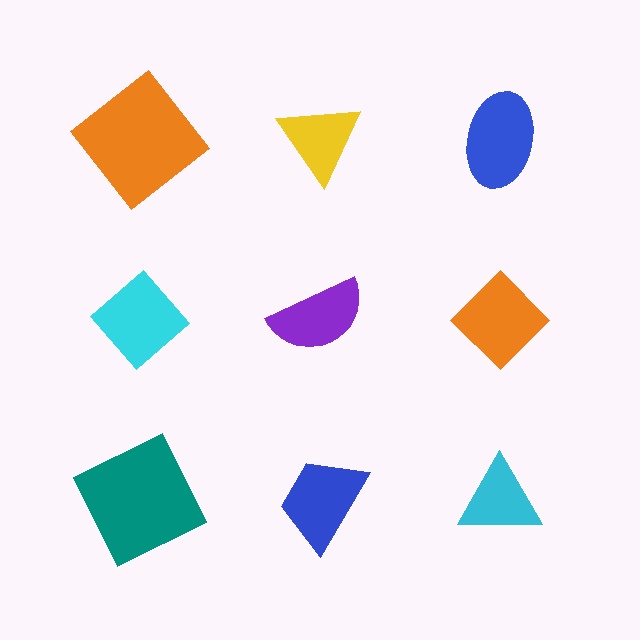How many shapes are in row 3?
3 shapes.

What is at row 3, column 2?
A blue trapezoid.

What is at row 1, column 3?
A blue ellipse.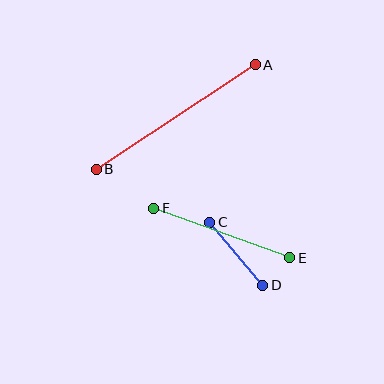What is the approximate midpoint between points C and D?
The midpoint is at approximately (236, 254) pixels.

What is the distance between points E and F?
The distance is approximately 145 pixels.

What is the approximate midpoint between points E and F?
The midpoint is at approximately (222, 233) pixels.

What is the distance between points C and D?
The distance is approximately 82 pixels.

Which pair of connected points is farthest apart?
Points A and B are farthest apart.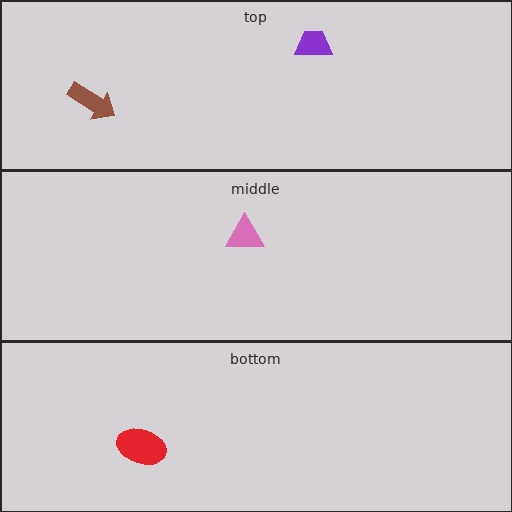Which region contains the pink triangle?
The middle region.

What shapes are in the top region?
The brown arrow, the purple trapezoid.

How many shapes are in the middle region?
1.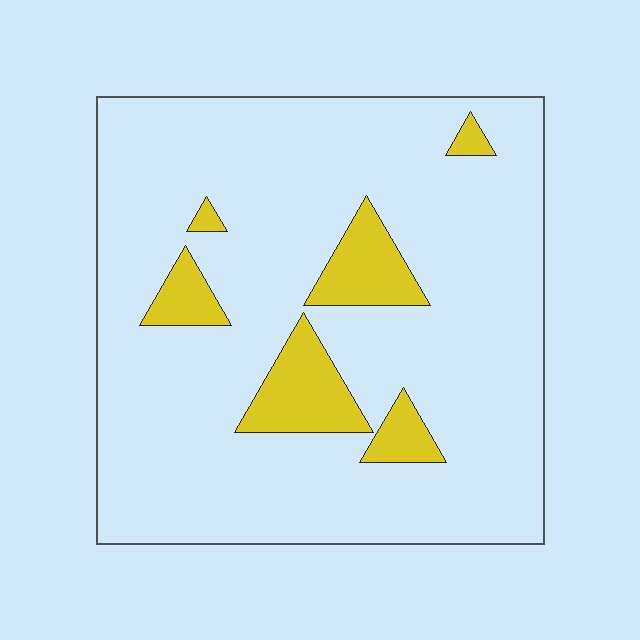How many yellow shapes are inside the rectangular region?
6.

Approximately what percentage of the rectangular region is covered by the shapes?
Approximately 10%.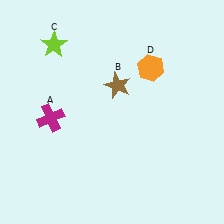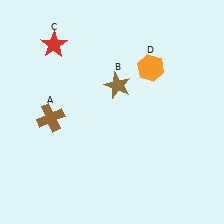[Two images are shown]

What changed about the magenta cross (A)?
In Image 1, A is magenta. In Image 2, it changed to brown.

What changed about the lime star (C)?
In Image 1, C is lime. In Image 2, it changed to red.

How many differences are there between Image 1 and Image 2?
There are 2 differences between the two images.